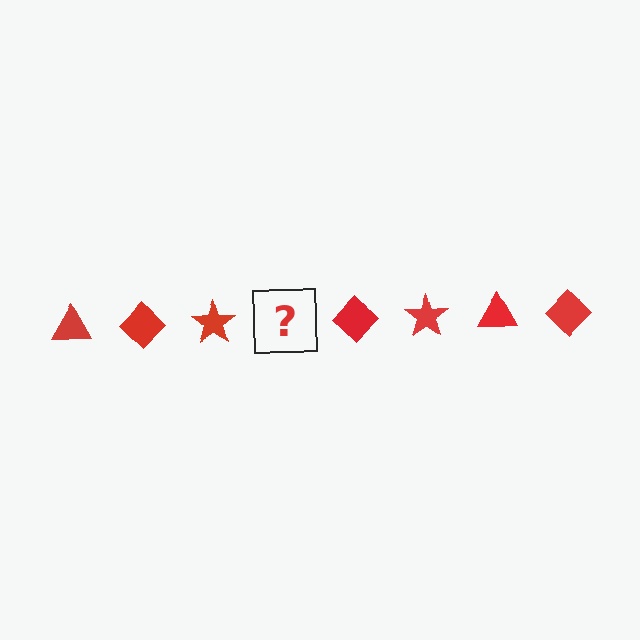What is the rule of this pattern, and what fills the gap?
The rule is that the pattern cycles through triangle, diamond, star shapes in red. The gap should be filled with a red triangle.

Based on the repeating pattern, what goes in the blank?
The blank should be a red triangle.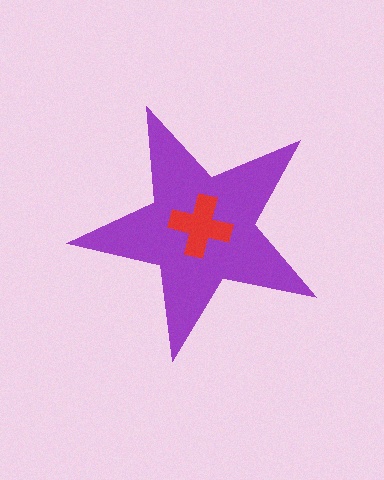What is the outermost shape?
The purple star.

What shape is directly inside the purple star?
The red cross.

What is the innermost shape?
The red cross.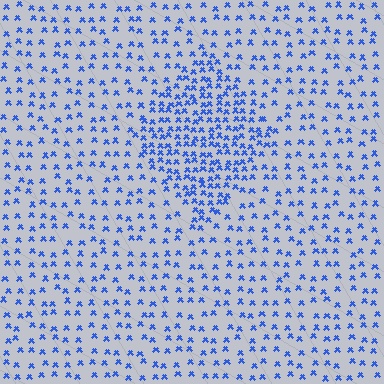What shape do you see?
I see a diamond.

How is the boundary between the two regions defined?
The boundary is defined by a change in element density (approximately 2.2x ratio). All elements are the same color, size, and shape.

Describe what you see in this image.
The image contains small blue elements arranged at two different densities. A diamond-shaped region is visible where the elements are more densely packed than the surrounding area.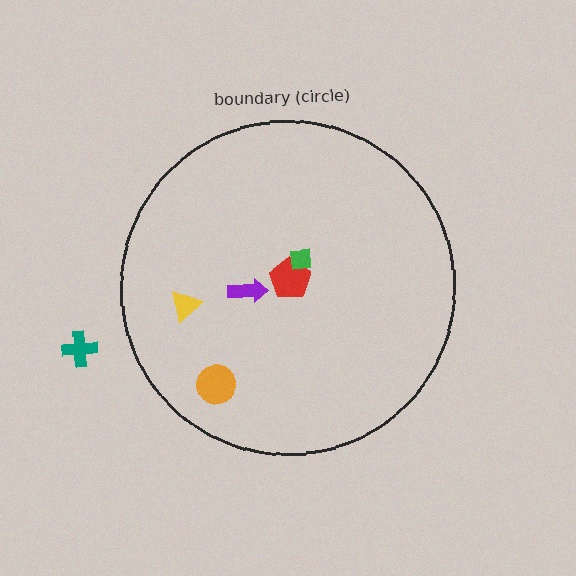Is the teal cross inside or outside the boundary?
Outside.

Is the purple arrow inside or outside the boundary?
Inside.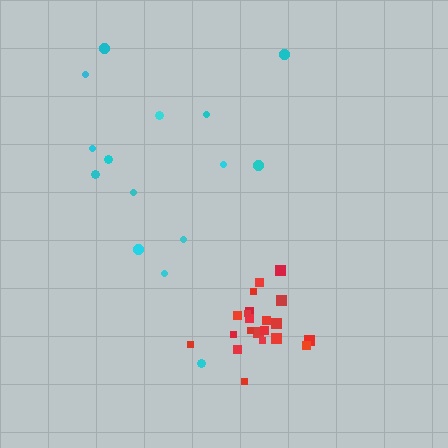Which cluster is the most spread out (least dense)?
Cyan.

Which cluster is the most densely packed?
Red.